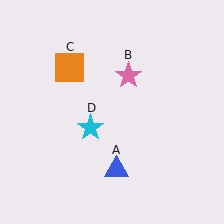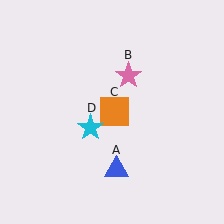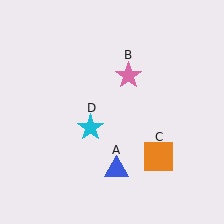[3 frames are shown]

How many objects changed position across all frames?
1 object changed position: orange square (object C).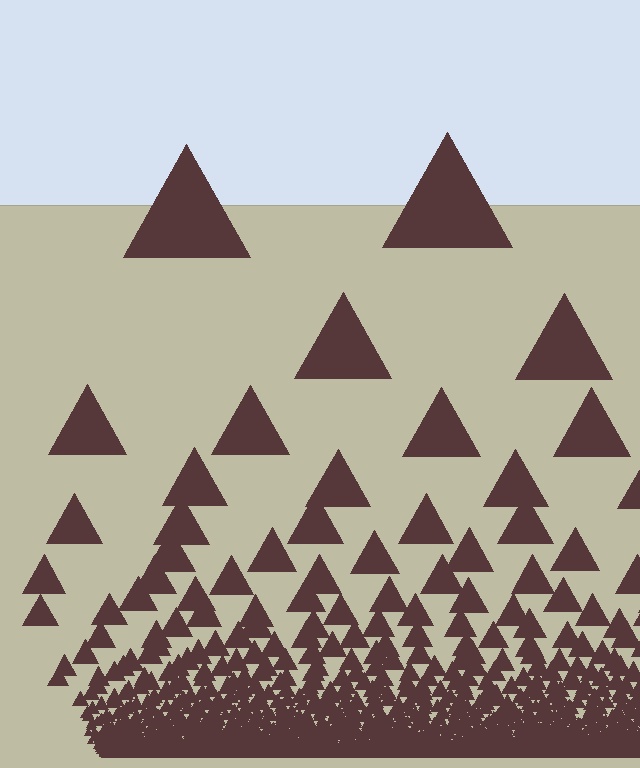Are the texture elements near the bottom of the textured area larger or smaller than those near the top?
Smaller. The gradient is inverted — elements near the bottom are smaller and denser.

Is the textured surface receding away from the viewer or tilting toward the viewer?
The surface appears to tilt toward the viewer. Texture elements get larger and sparser toward the top.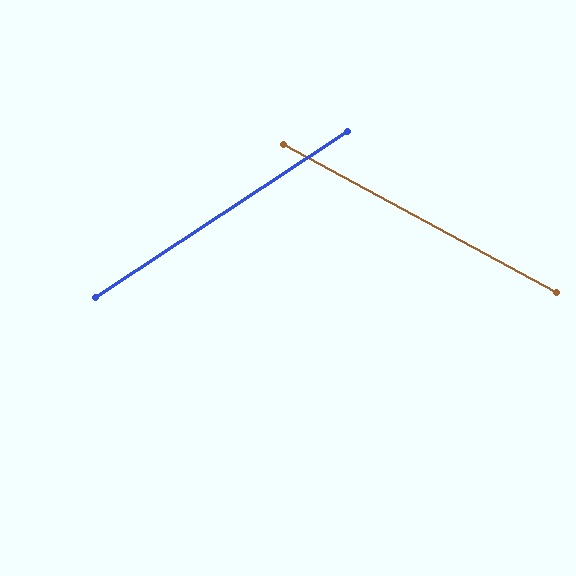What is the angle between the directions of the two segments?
Approximately 62 degrees.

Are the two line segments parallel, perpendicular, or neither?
Neither parallel nor perpendicular — they differ by about 62°.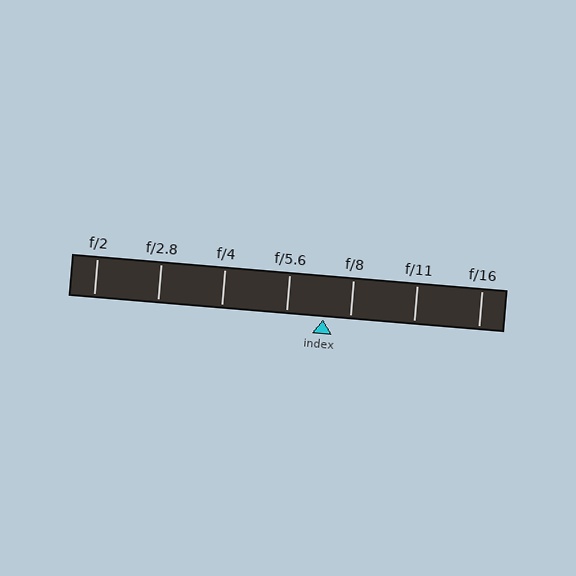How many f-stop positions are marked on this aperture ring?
There are 7 f-stop positions marked.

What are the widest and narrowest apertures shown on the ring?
The widest aperture shown is f/2 and the narrowest is f/16.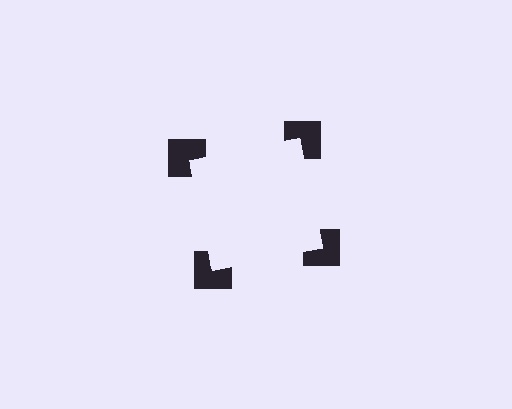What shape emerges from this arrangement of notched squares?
An illusory square — its edges are inferred from the aligned wedge cuts in the notched squares, not physically drawn.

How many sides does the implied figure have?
4 sides.